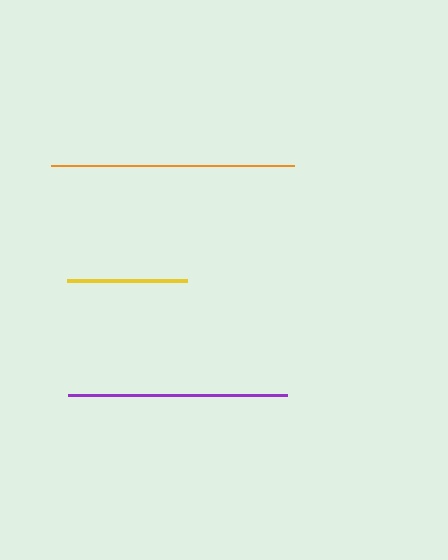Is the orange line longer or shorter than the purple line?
The orange line is longer than the purple line.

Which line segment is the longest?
The orange line is the longest at approximately 243 pixels.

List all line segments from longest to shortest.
From longest to shortest: orange, purple, yellow.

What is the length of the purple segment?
The purple segment is approximately 219 pixels long.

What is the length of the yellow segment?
The yellow segment is approximately 119 pixels long.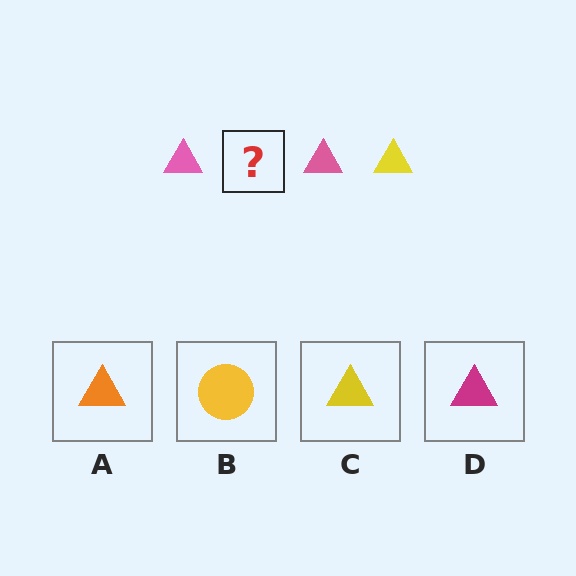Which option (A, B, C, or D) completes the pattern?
C.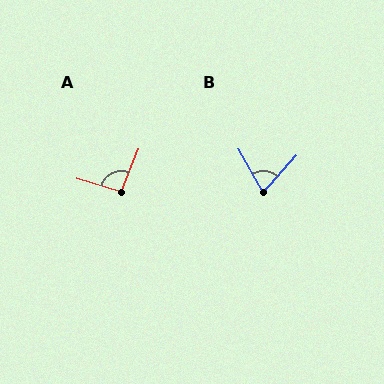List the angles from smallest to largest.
B (71°), A (94°).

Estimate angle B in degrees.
Approximately 71 degrees.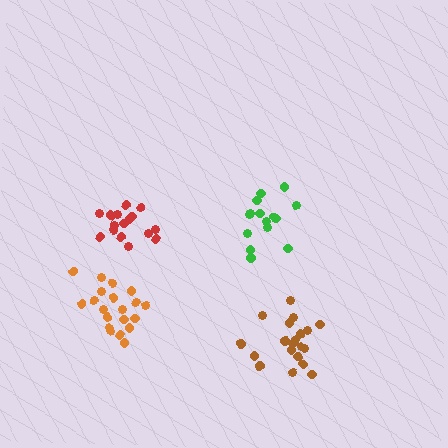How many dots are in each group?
Group 1: 17 dots, Group 2: 20 dots, Group 3: 15 dots, Group 4: 20 dots (72 total).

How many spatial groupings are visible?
There are 4 spatial groupings.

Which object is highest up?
The green cluster is topmost.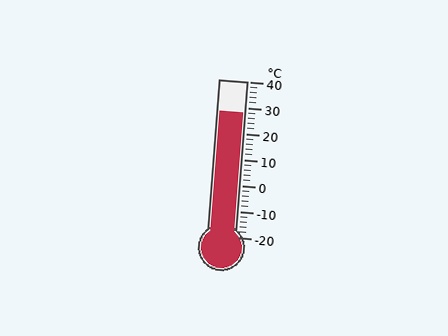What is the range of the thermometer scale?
The thermometer scale ranges from -20°C to 40°C.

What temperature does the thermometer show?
The thermometer shows approximately 28°C.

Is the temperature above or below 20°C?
The temperature is above 20°C.